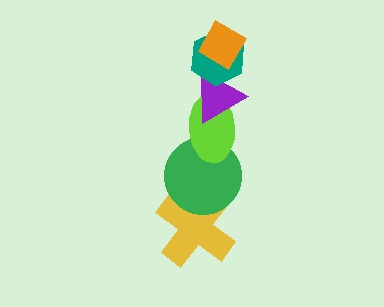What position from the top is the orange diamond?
The orange diamond is 1st from the top.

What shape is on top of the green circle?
The lime ellipse is on top of the green circle.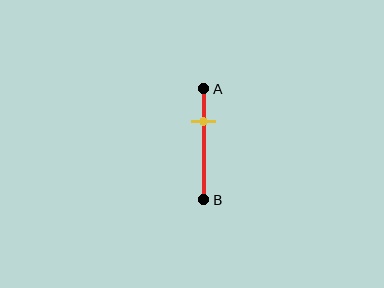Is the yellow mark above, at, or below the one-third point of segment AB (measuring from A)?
The yellow mark is above the one-third point of segment AB.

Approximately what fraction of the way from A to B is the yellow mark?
The yellow mark is approximately 30% of the way from A to B.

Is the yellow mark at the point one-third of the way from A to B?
No, the mark is at about 30% from A, not at the 33% one-third point.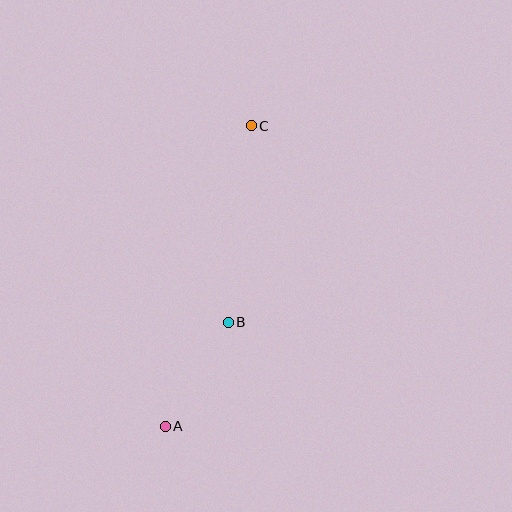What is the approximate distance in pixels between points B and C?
The distance between B and C is approximately 198 pixels.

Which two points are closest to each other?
Points A and B are closest to each other.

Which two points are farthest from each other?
Points A and C are farthest from each other.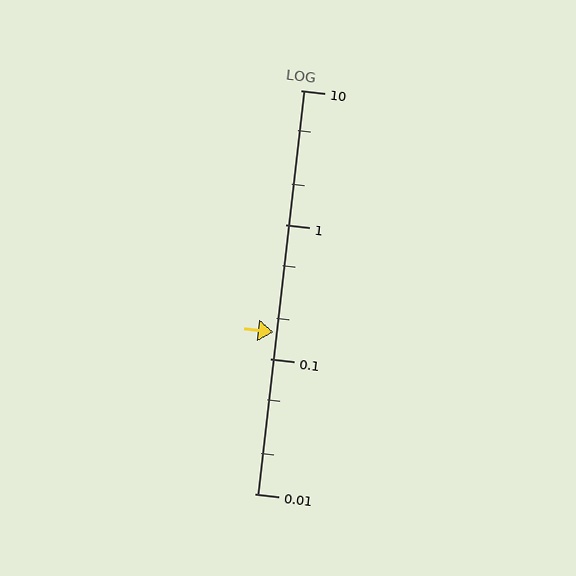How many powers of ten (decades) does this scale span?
The scale spans 3 decades, from 0.01 to 10.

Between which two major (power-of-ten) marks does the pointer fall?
The pointer is between 0.1 and 1.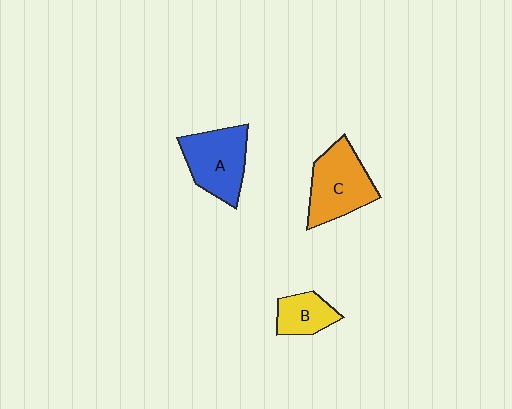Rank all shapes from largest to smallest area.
From largest to smallest: C (orange), A (blue), B (yellow).